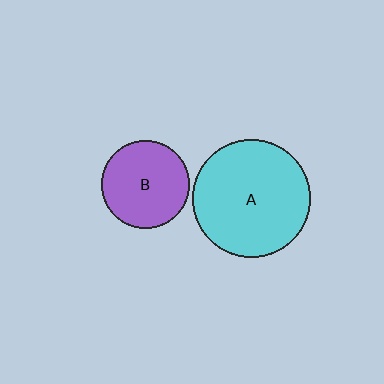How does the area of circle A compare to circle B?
Approximately 1.8 times.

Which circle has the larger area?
Circle A (cyan).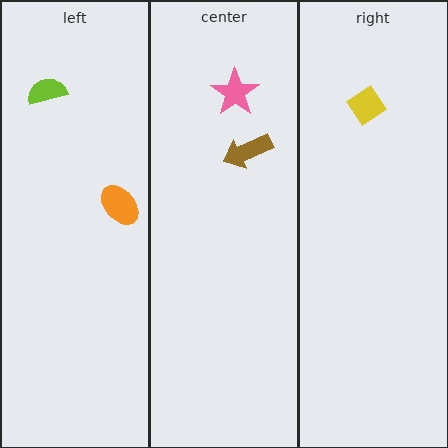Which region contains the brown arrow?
The center region.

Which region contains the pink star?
The center region.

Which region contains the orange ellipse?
The left region.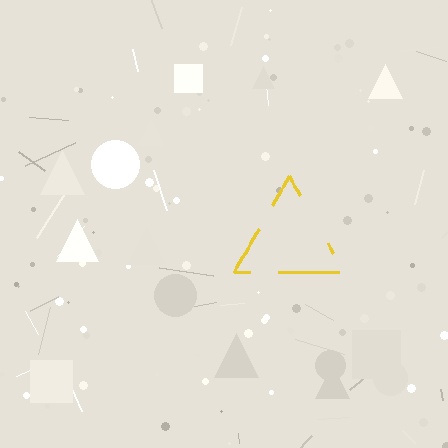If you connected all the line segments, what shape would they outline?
They would outline a triangle.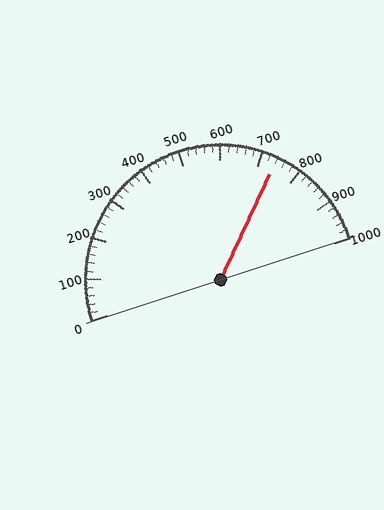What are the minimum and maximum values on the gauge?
The gauge ranges from 0 to 1000.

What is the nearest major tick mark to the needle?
The nearest major tick mark is 700.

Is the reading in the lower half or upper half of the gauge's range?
The reading is in the upper half of the range (0 to 1000).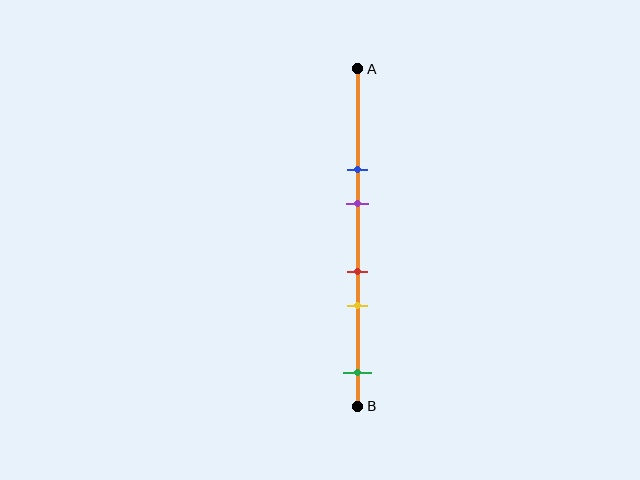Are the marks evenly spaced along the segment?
No, the marks are not evenly spaced.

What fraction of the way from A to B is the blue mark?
The blue mark is approximately 30% (0.3) of the way from A to B.